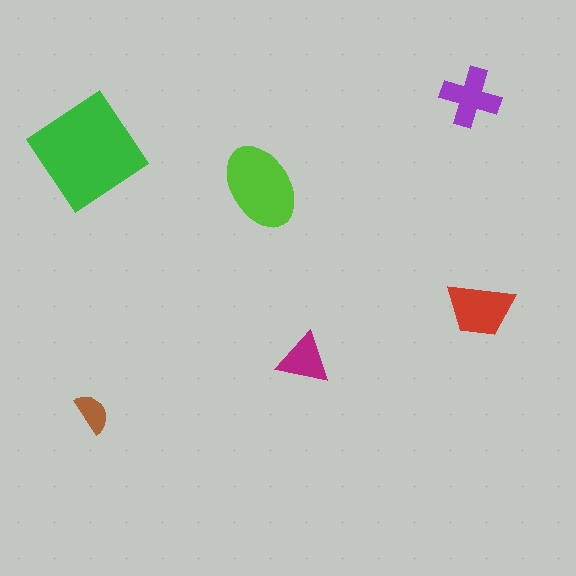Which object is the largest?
The green diamond.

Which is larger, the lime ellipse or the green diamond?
The green diamond.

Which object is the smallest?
The brown semicircle.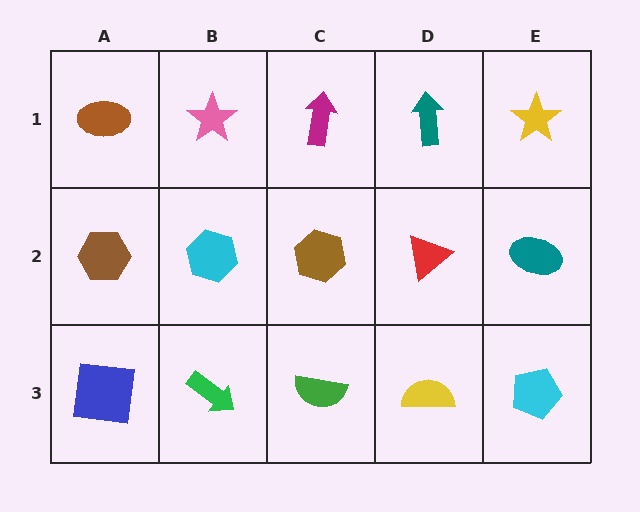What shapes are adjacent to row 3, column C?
A brown hexagon (row 2, column C), a green arrow (row 3, column B), a yellow semicircle (row 3, column D).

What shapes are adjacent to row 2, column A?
A brown ellipse (row 1, column A), a blue square (row 3, column A), a cyan hexagon (row 2, column B).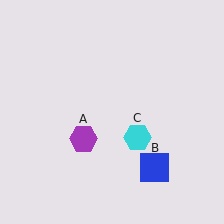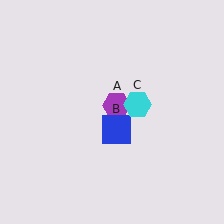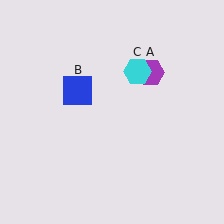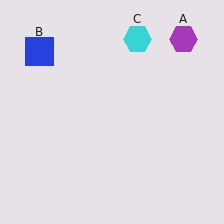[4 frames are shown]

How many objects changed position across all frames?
3 objects changed position: purple hexagon (object A), blue square (object B), cyan hexagon (object C).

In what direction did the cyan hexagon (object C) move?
The cyan hexagon (object C) moved up.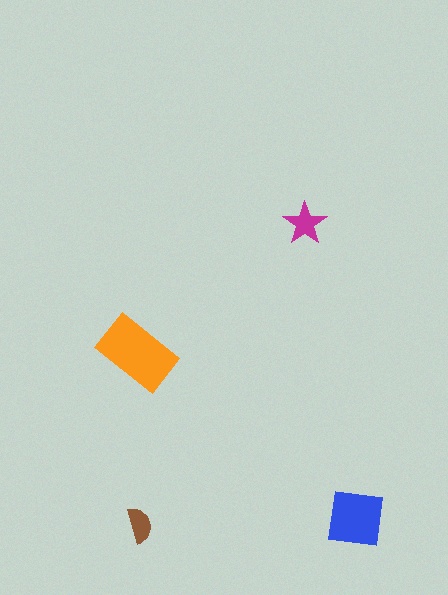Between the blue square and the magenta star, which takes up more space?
The blue square.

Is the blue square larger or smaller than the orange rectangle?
Smaller.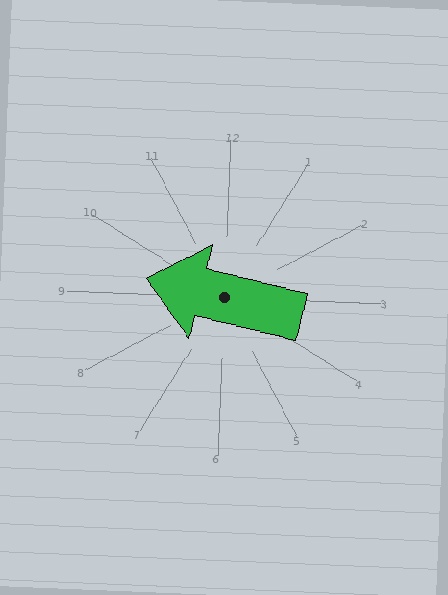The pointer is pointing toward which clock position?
Roughly 9 o'clock.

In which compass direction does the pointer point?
West.